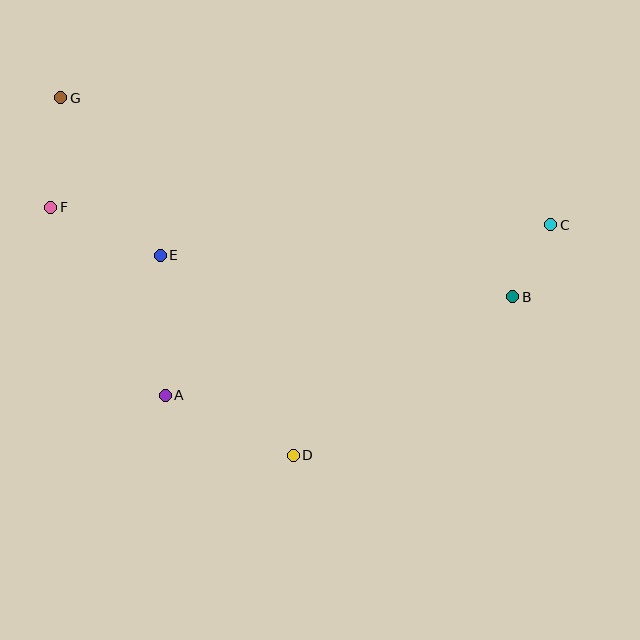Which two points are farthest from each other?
Points C and G are farthest from each other.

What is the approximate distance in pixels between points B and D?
The distance between B and D is approximately 271 pixels.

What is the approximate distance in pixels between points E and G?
The distance between E and G is approximately 187 pixels.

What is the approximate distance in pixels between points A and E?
The distance between A and E is approximately 140 pixels.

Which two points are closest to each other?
Points B and C are closest to each other.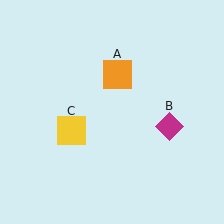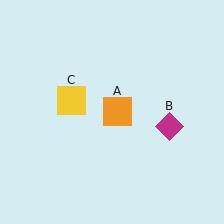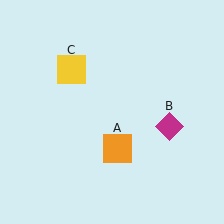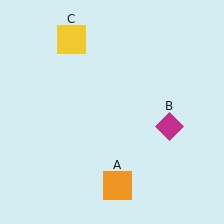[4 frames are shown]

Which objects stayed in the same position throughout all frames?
Magenta diamond (object B) remained stationary.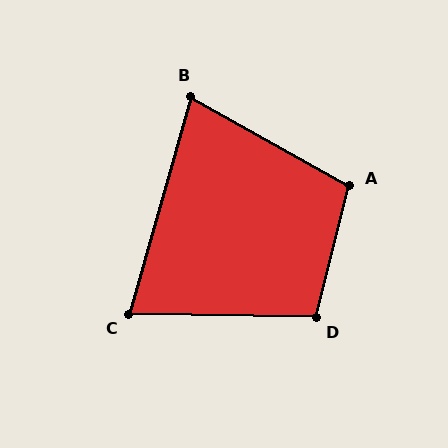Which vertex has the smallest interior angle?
C, at approximately 75 degrees.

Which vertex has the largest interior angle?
A, at approximately 105 degrees.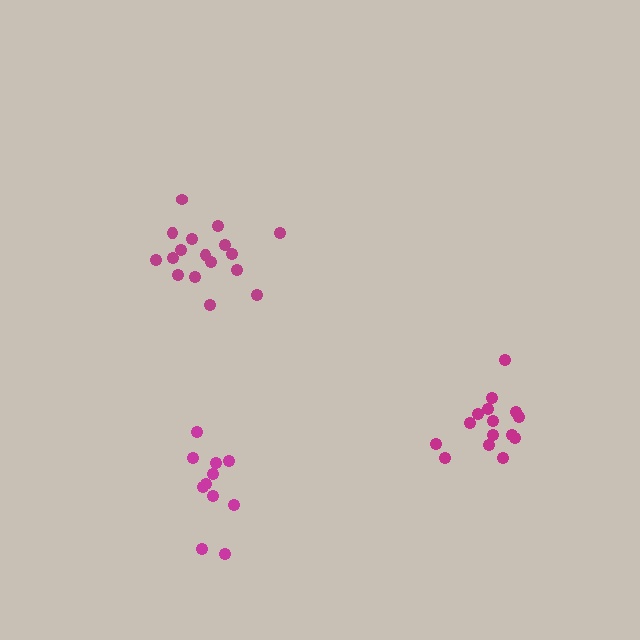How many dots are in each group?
Group 1: 15 dots, Group 2: 11 dots, Group 3: 17 dots (43 total).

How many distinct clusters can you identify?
There are 3 distinct clusters.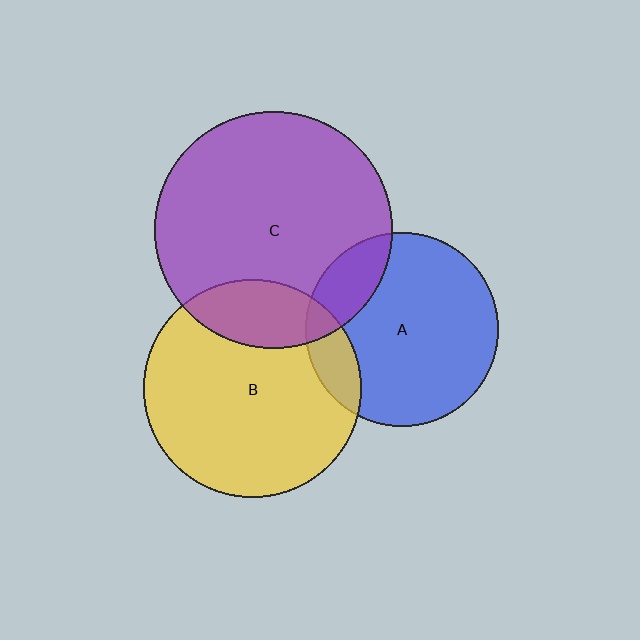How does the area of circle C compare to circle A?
Approximately 1.5 times.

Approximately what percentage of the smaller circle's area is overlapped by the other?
Approximately 15%.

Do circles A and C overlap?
Yes.